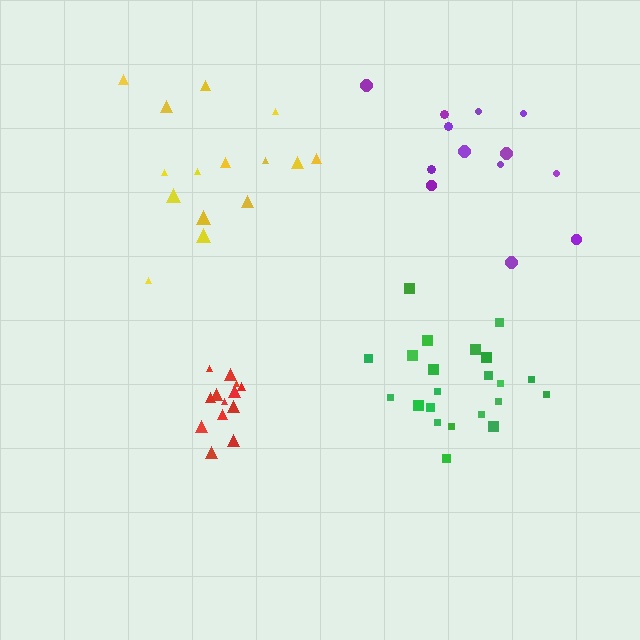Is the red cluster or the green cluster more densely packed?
Red.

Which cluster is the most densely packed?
Red.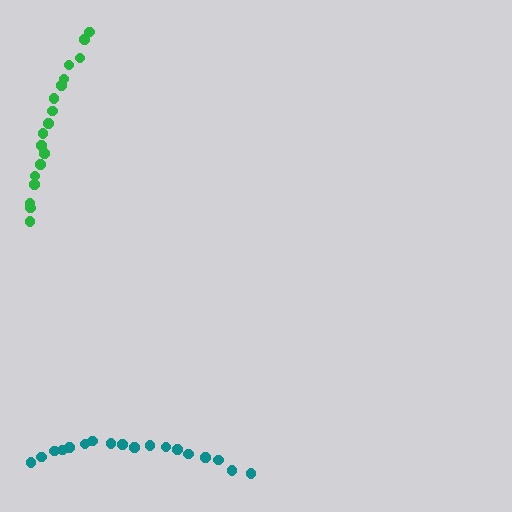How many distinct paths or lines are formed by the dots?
There are 2 distinct paths.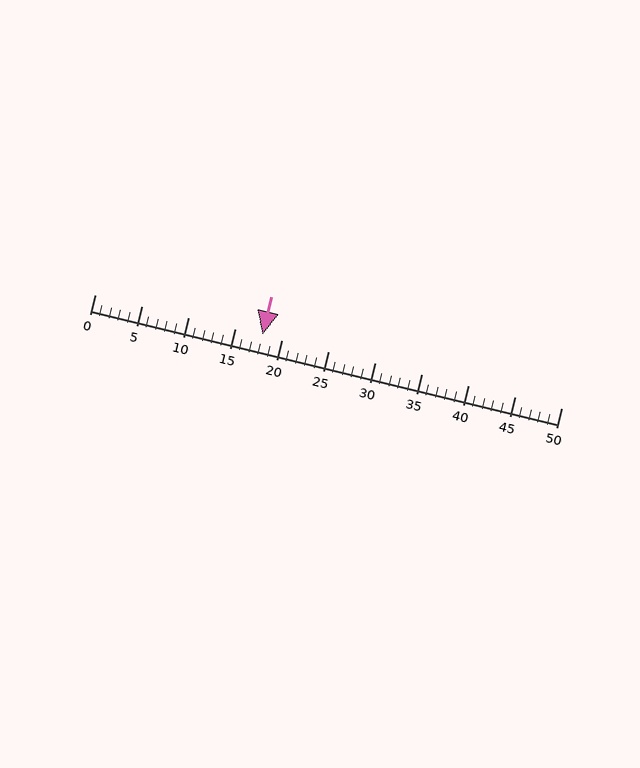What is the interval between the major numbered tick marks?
The major tick marks are spaced 5 units apart.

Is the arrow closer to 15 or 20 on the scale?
The arrow is closer to 20.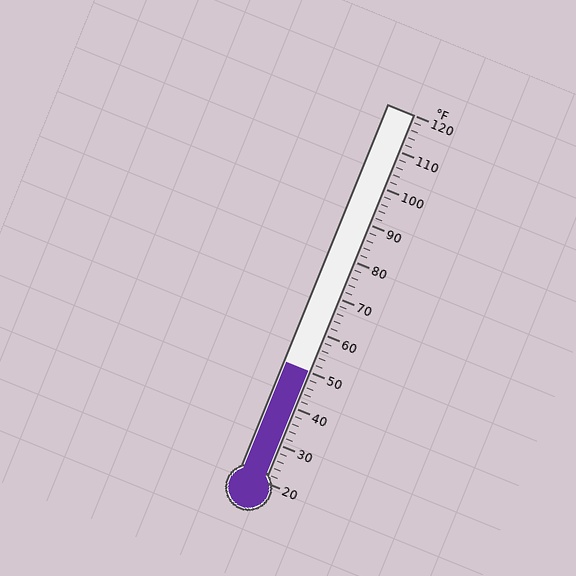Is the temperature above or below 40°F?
The temperature is above 40°F.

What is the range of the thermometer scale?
The thermometer scale ranges from 20°F to 120°F.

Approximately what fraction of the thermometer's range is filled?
The thermometer is filled to approximately 30% of its range.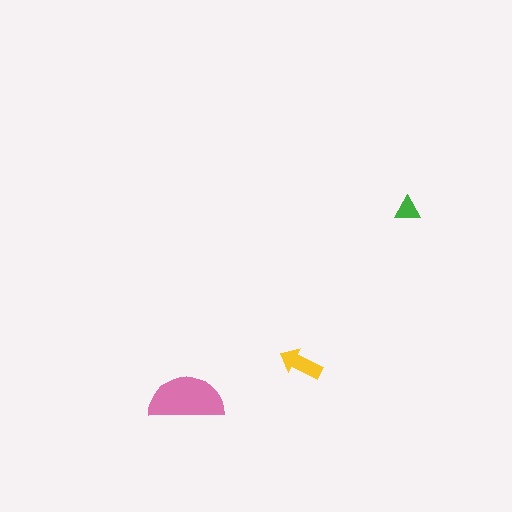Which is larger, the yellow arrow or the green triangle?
The yellow arrow.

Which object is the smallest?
The green triangle.